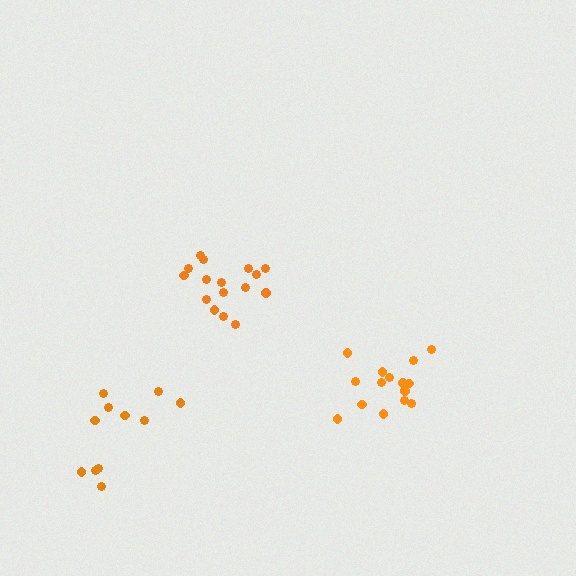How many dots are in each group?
Group 1: 15 dots, Group 2: 16 dots, Group 3: 11 dots (42 total).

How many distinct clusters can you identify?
There are 3 distinct clusters.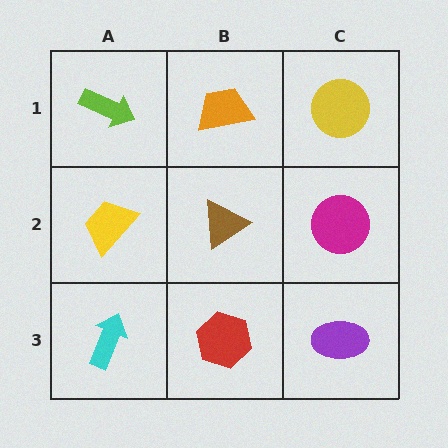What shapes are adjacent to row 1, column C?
A magenta circle (row 2, column C), an orange trapezoid (row 1, column B).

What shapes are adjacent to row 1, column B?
A brown triangle (row 2, column B), a lime arrow (row 1, column A), a yellow circle (row 1, column C).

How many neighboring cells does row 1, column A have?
2.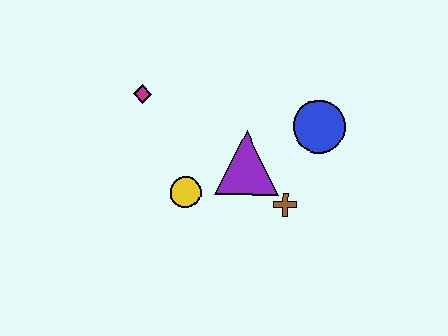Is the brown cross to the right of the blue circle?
No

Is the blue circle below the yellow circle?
No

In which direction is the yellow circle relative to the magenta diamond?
The yellow circle is below the magenta diamond.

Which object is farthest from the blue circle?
The magenta diamond is farthest from the blue circle.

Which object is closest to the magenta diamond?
The yellow circle is closest to the magenta diamond.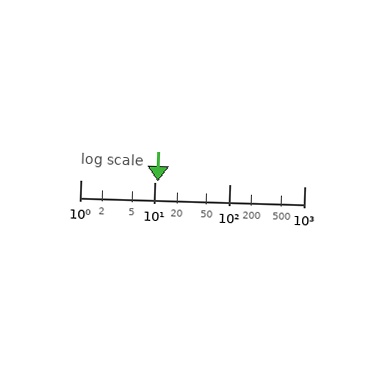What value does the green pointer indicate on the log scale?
The pointer indicates approximately 11.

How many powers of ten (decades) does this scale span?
The scale spans 3 decades, from 1 to 1000.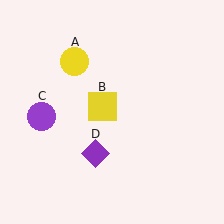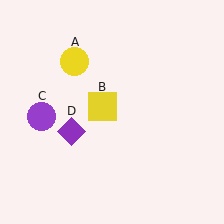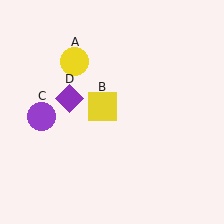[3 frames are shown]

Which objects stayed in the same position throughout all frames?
Yellow circle (object A) and yellow square (object B) and purple circle (object C) remained stationary.